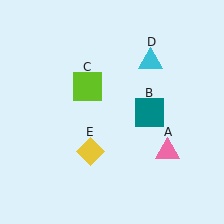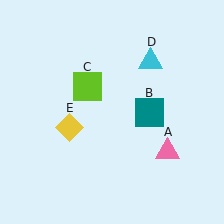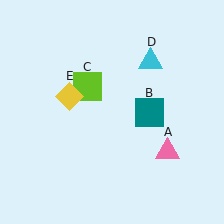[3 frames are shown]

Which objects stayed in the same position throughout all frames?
Pink triangle (object A) and teal square (object B) and lime square (object C) and cyan triangle (object D) remained stationary.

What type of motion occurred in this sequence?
The yellow diamond (object E) rotated clockwise around the center of the scene.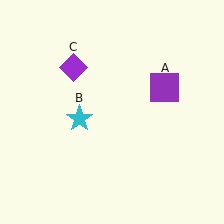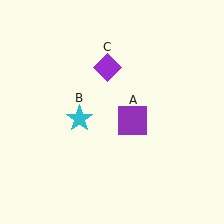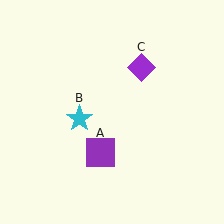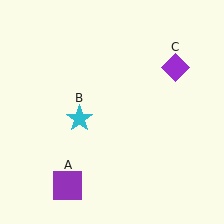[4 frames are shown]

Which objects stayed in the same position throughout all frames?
Cyan star (object B) remained stationary.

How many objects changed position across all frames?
2 objects changed position: purple square (object A), purple diamond (object C).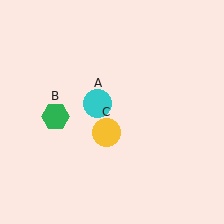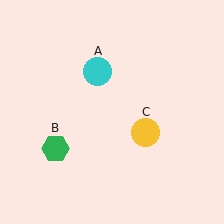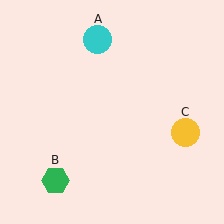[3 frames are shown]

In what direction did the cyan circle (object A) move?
The cyan circle (object A) moved up.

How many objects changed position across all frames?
3 objects changed position: cyan circle (object A), green hexagon (object B), yellow circle (object C).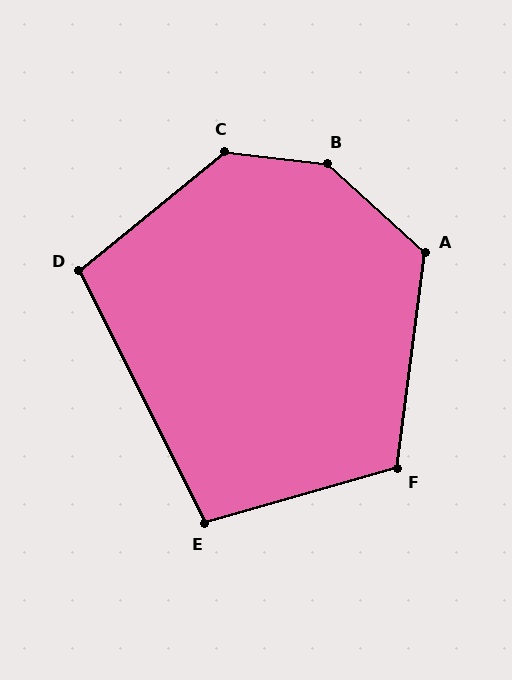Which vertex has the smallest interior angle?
E, at approximately 100 degrees.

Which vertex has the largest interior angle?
B, at approximately 144 degrees.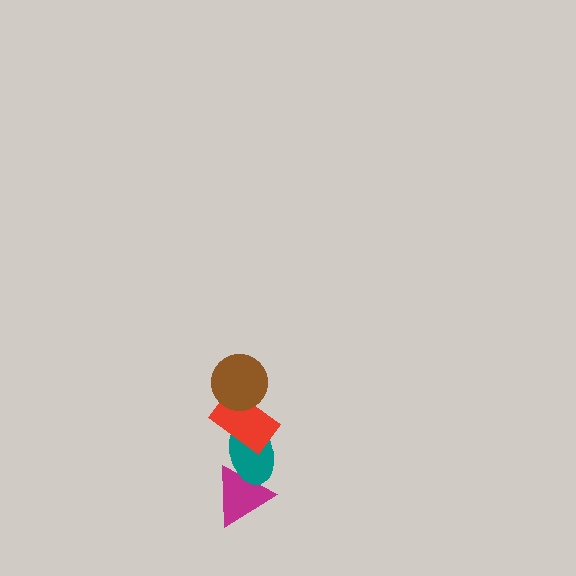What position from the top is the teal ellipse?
The teal ellipse is 3rd from the top.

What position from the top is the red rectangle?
The red rectangle is 2nd from the top.